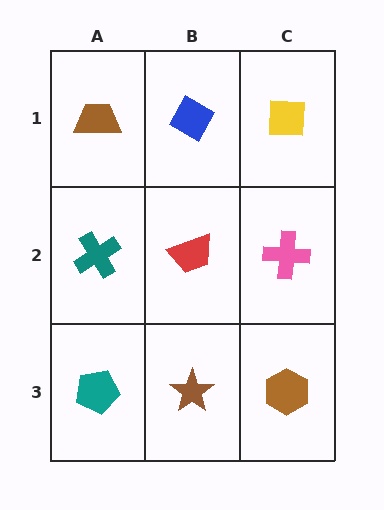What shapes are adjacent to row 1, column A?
A teal cross (row 2, column A), a blue diamond (row 1, column B).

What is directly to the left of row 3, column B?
A teal pentagon.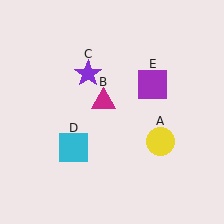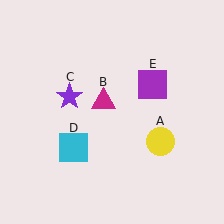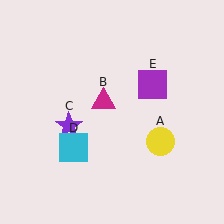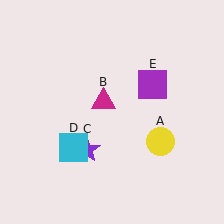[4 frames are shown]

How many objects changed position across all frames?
1 object changed position: purple star (object C).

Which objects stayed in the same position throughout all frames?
Yellow circle (object A) and magenta triangle (object B) and cyan square (object D) and purple square (object E) remained stationary.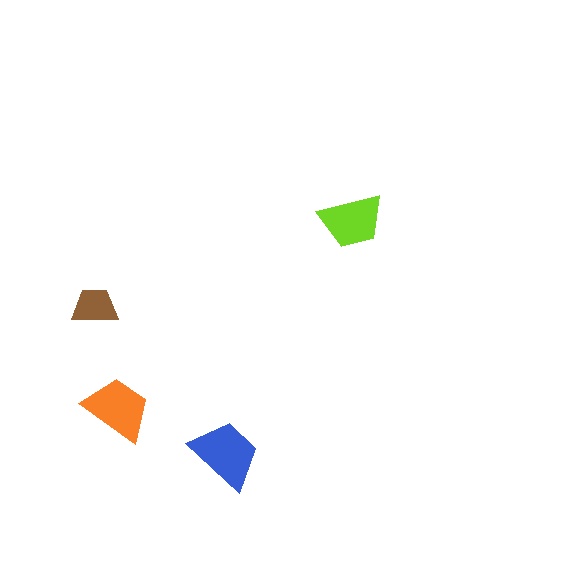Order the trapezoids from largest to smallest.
the blue one, the orange one, the lime one, the brown one.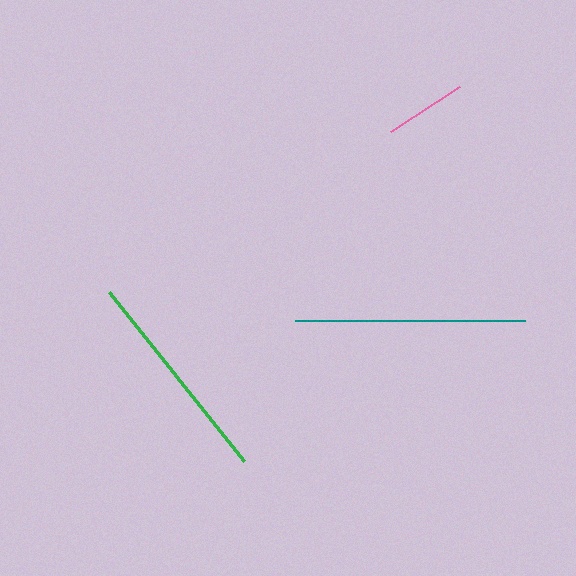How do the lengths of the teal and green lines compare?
The teal and green lines are approximately the same length.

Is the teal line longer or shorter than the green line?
The teal line is longer than the green line.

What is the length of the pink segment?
The pink segment is approximately 83 pixels long.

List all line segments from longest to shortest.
From longest to shortest: teal, green, pink.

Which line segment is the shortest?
The pink line is the shortest at approximately 83 pixels.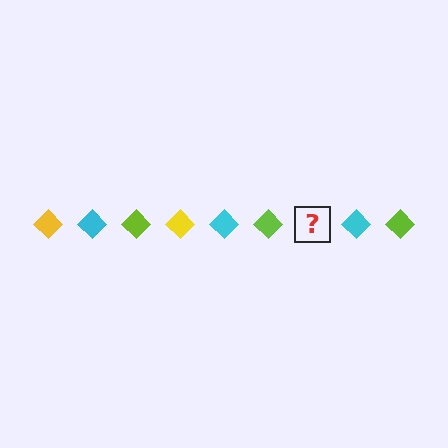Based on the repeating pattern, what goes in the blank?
The blank should be a yellow diamond.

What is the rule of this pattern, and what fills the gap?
The rule is that the pattern cycles through yellow, cyan, lime diamonds. The gap should be filled with a yellow diamond.